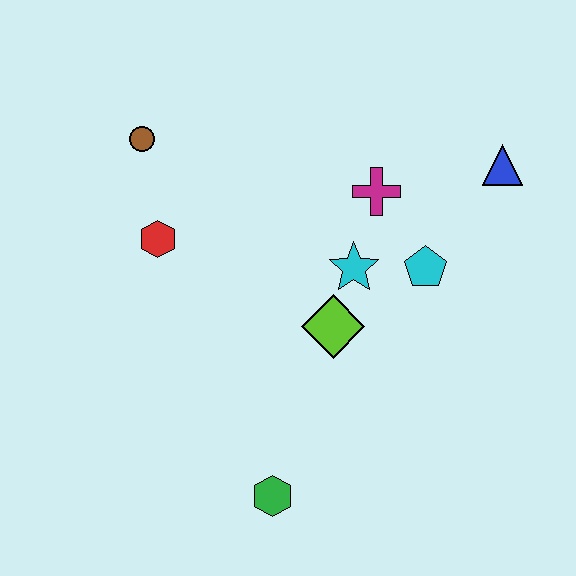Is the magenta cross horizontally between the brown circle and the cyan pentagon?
Yes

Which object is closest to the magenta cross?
The cyan star is closest to the magenta cross.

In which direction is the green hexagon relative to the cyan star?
The green hexagon is below the cyan star.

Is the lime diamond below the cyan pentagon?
Yes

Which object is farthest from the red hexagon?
The blue triangle is farthest from the red hexagon.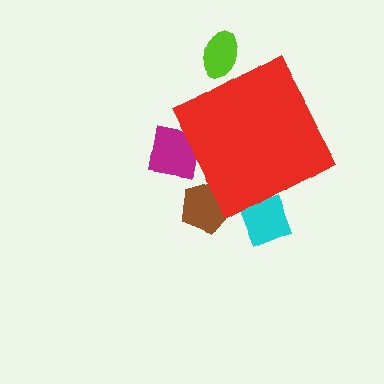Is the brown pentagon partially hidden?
Yes, the brown pentagon is partially hidden behind the red diamond.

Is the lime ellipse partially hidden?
Yes, the lime ellipse is partially hidden behind the red diamond.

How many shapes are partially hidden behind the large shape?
4 shapes are partially hidden.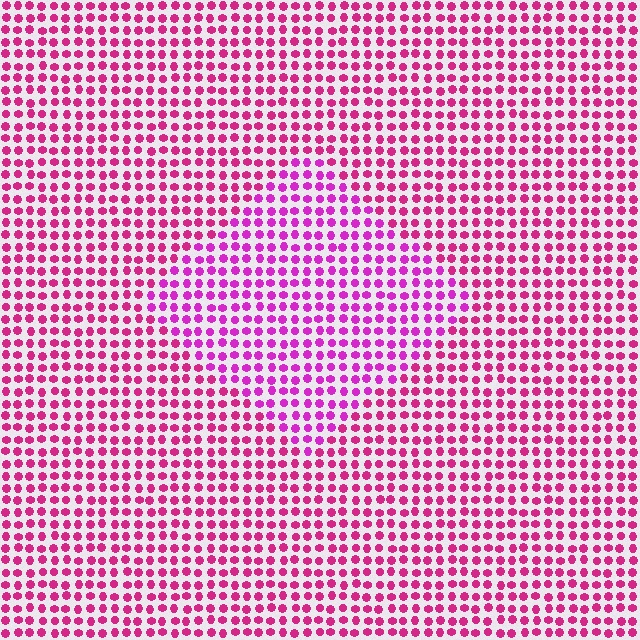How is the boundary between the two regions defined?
The boundary is defined purely by a slight shift in hue (about 23 degrees). Spacing, size, and orientation are identical on both sides.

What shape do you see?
I see a diamond.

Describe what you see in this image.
The image is filled with small magenta elements in a uniform arrangement. A diamond-shaped region is visible where the elements are tinted to a slightly different hue, forming a subtle color boundary.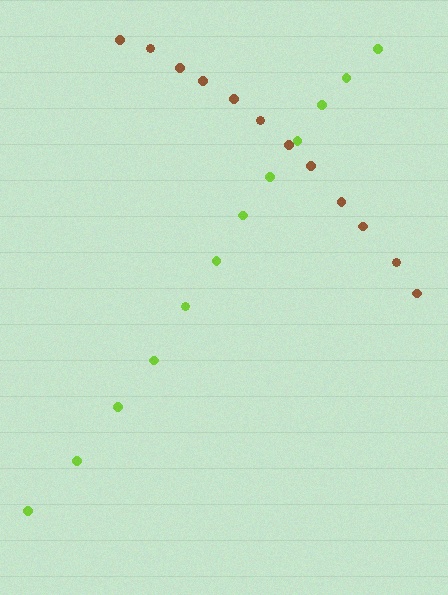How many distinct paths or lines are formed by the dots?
There are 2 distinct paths.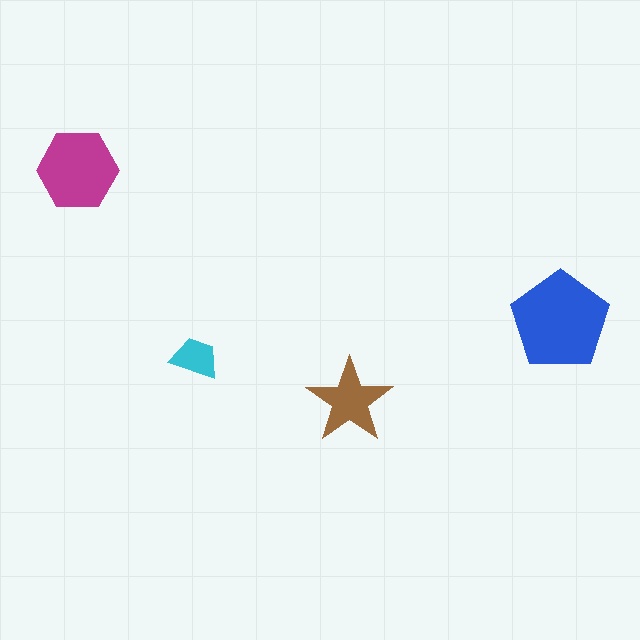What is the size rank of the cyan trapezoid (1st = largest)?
4th.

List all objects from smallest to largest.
The cyan trapezoid, the brown star, the magenta hexagon, the blue pentagon.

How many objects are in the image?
There are 4 objects in the image.